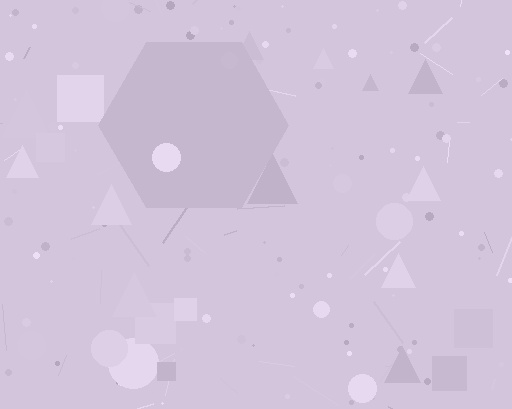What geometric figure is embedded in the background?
A hexagon is embedded in the background.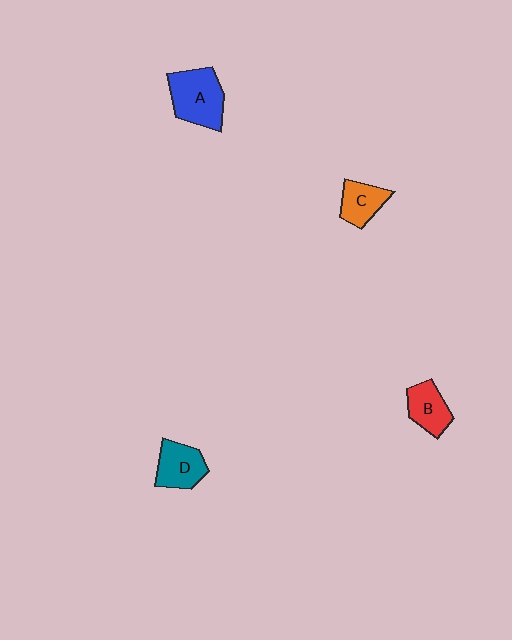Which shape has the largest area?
Shape A (blue).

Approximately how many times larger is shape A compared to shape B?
Approximately 1.6 times.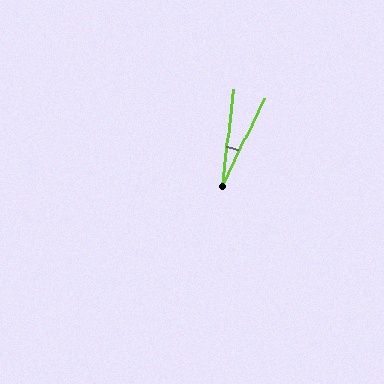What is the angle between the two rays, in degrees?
Approximately 19 degrees.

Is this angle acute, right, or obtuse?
It is acute.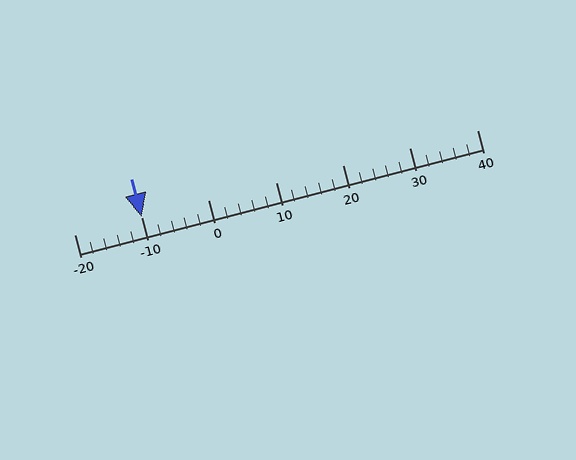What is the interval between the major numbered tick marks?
The major tick marks are spaced 10 units apart.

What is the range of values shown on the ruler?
The ruler shows values from -20 to 40.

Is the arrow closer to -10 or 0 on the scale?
The arrow is closer to -10.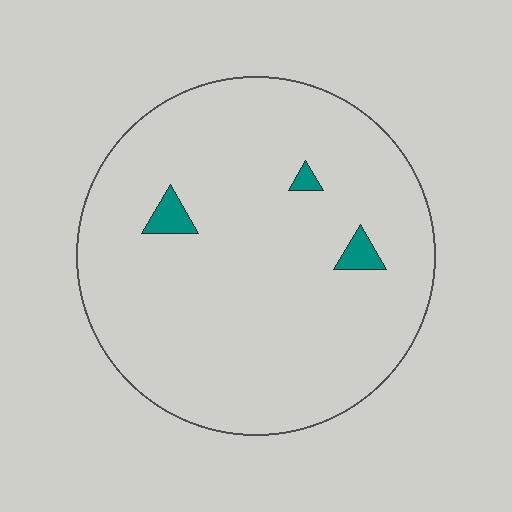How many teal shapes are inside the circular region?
3.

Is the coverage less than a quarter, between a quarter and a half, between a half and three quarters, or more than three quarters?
Less than a quarter.